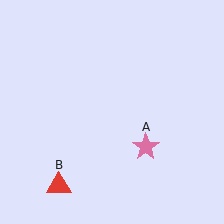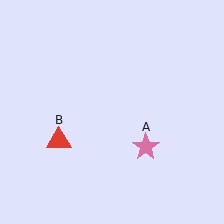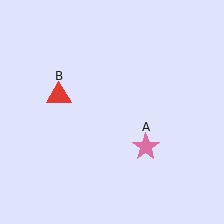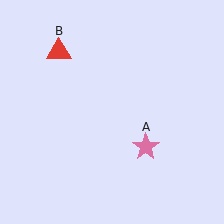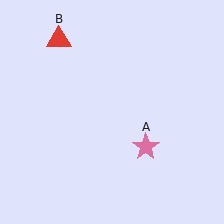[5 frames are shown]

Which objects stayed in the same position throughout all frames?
Pink star (object A) remained stationary.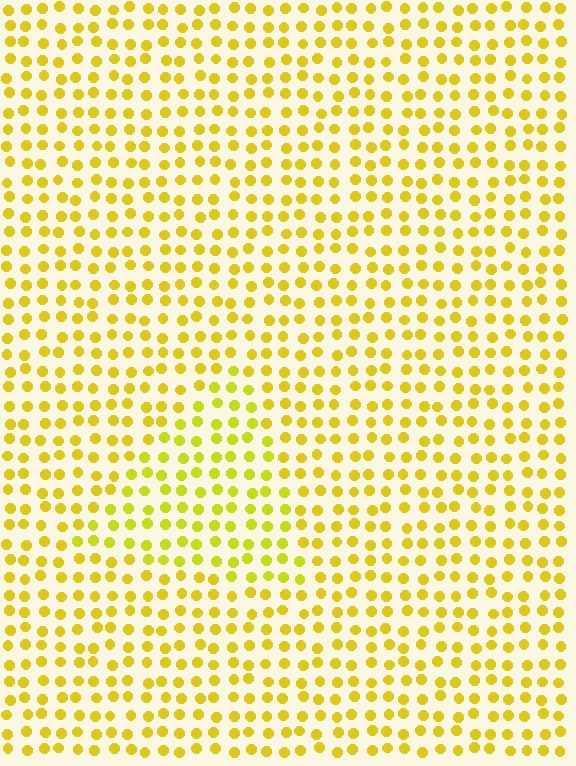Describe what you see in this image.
The image is filled with small yellow elements in a uniform arrangement. A triangle-shaped region is visible where the elements are tinted to a slightly different hue, forming a subtle color boundary.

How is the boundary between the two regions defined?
The boundary is defined purely by a slight shift in hue (about 13 degrees). Spacing, size, and orientation are identical on both sides.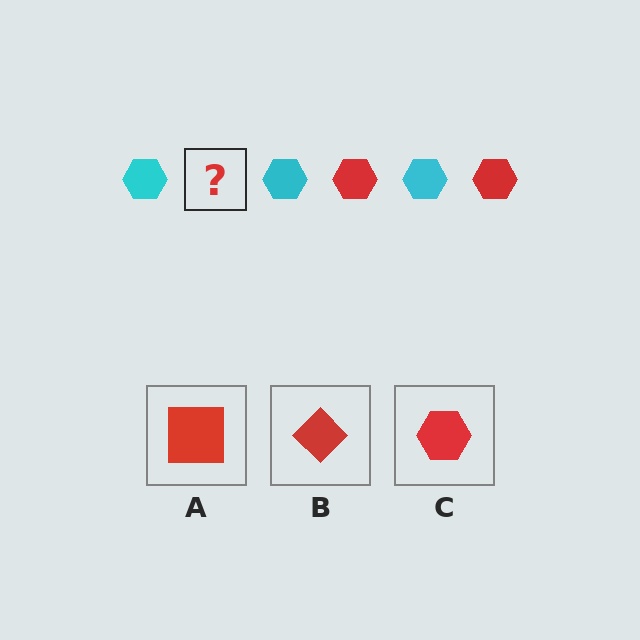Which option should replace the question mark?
Option C.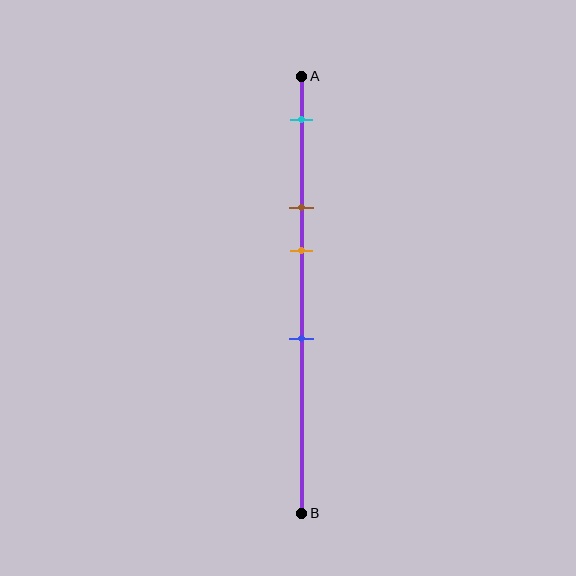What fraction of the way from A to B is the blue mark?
The blue mark is approximately 60% (0.6) of the way from A to B.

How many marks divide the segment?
There are 4 marks dividing the segment.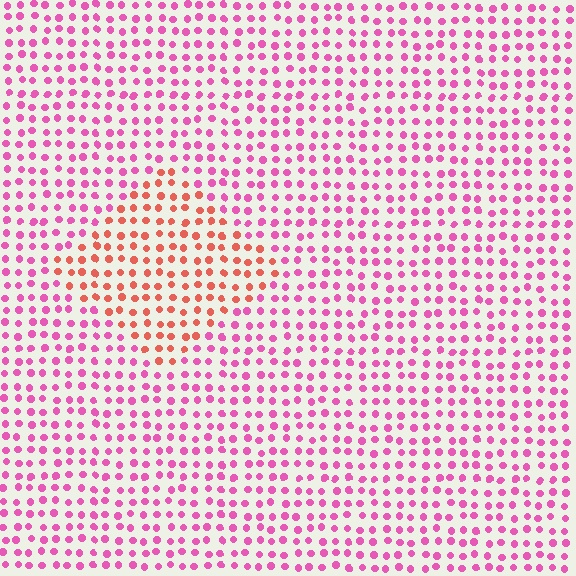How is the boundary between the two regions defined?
The boundary is defined purely by a slight shift in hue (about 44 degrees). Spacing, size, and orientation are identical on both sides.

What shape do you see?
I see a diamond.